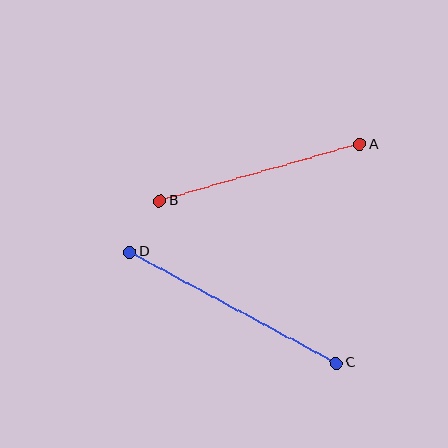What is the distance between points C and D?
The distance is approximately 235 pixels.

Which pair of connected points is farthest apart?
Points C and D are farthest apart.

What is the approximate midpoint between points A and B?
The midpoint is at approximately (260, 173) pixels.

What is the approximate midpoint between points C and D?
The midpoint is at approximately (233, 308) pixels.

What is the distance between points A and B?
The distance is approximately 208 pixels.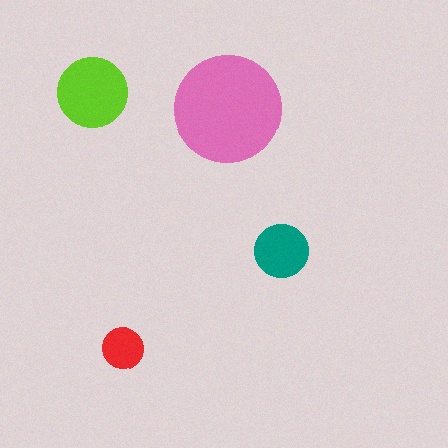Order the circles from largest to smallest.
the pink one, the lime one, the teal one, the red one.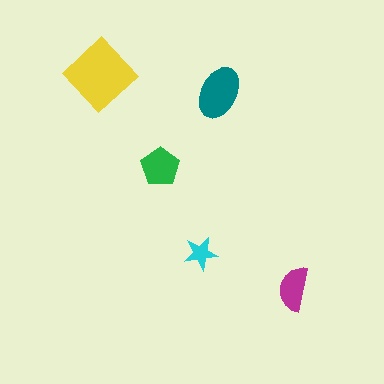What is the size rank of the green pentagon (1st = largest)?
3rd.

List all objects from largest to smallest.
The yellow diamond, the teal ellipse, the green pentagon, the magenta semicircle, the cyan star.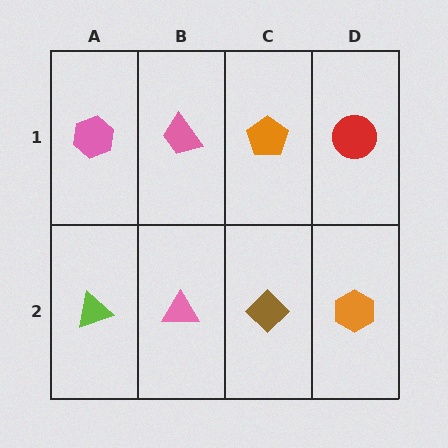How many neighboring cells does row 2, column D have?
2.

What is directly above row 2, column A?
A pink hexagon.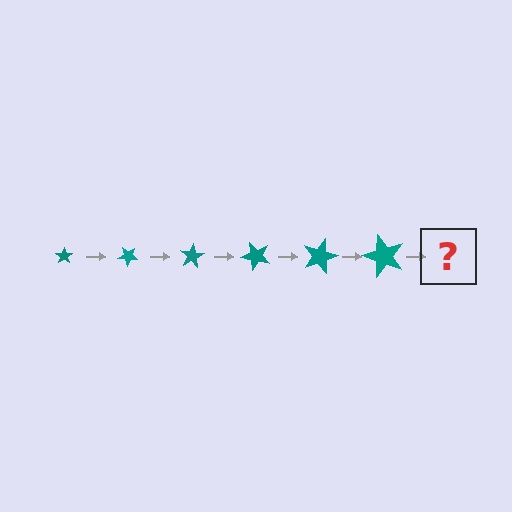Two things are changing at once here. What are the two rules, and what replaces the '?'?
The two rules are that the star grows larger each step and it rotates 40 degrees each step. The '?' should be a star, larger than the previous one and rotated 240 degrees from the start.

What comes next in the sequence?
The next element should be a star, larger than the previous one and rotated 240 degrees from the start.